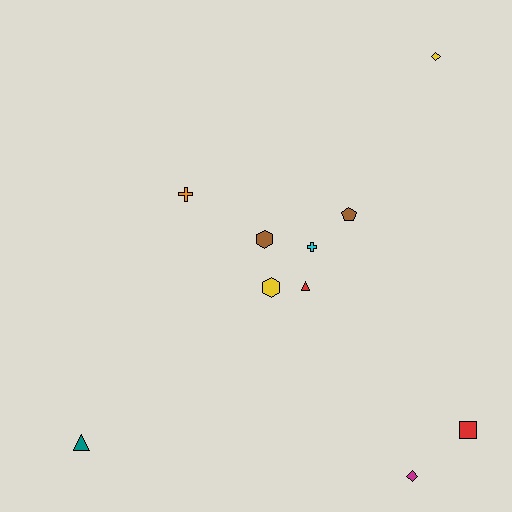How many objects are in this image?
There are 10 objects.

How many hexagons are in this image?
There are 2 hexagons.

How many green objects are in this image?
There are no green objects.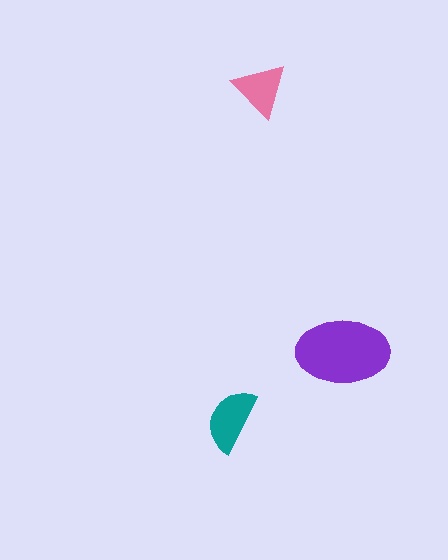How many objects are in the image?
There are 3 objects in the image.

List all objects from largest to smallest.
The purple ellipse, the teal semicircle, the pink triangle.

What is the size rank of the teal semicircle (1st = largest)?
2nd.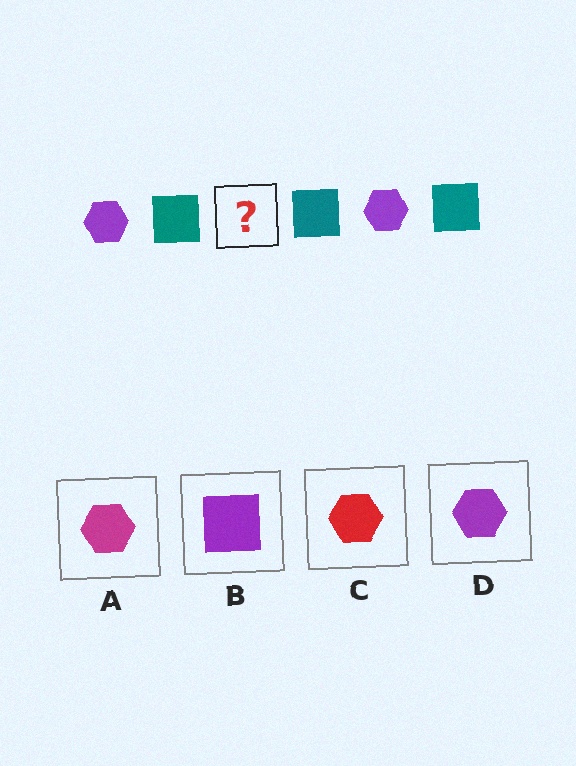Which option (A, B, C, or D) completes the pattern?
D.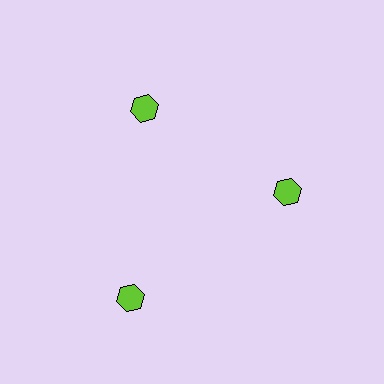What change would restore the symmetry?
The symmetry would be restored by moving it inward, back onto the ring so that all 3 hexagons sit at equal angles and equal distance from the center.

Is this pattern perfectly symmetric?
No. The 3 lime hexagons are arranged in a ring, but one element near the 7 o'clock position is pushed outward from the center, breaking the 3-fold rotational symmetry.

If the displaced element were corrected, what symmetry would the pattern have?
It would have 3-fold rotational symmetry — the pattern would map onto itself every 120 degrees.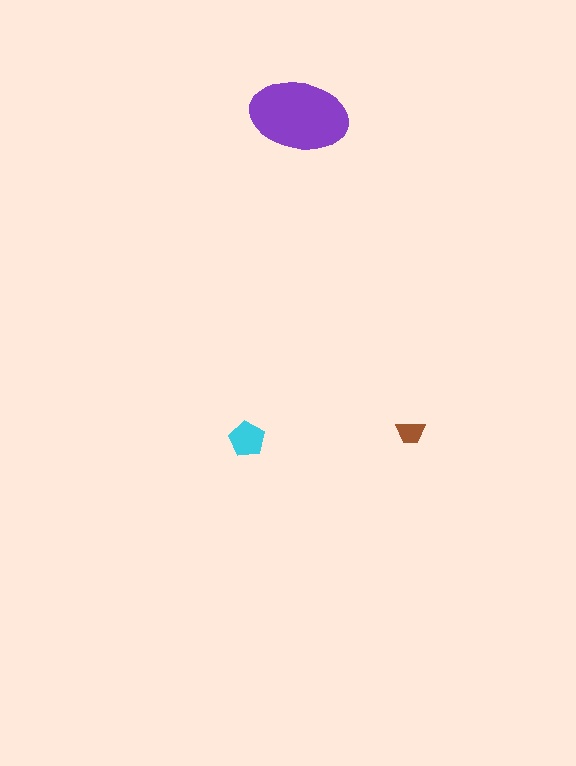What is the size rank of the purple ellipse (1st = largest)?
1st.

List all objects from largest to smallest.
The purple ellipse, the cyan pentagon, the brown trapezoid.